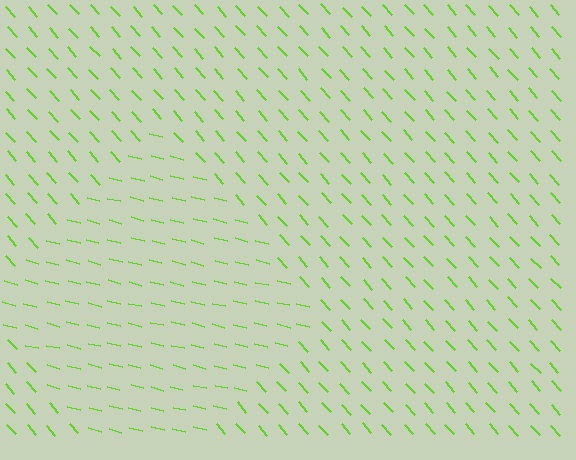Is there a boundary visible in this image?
Yes, there is a texture boundary formed by a change in line orientation.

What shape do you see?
I see a diamond.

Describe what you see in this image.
The image is filled with small lime line segments. A diamond region in the image has lines oriented differently from the surrounding lines, creating a visible texture boundary.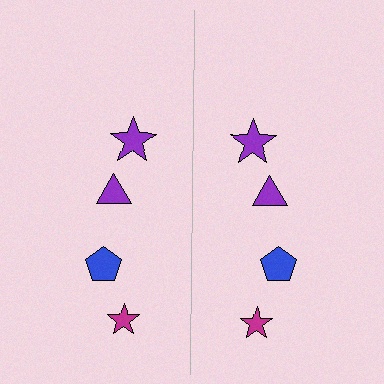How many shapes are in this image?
There are 8 shapes in this image.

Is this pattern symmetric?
Yes, this pattern has bilateral (reflection) symmetry.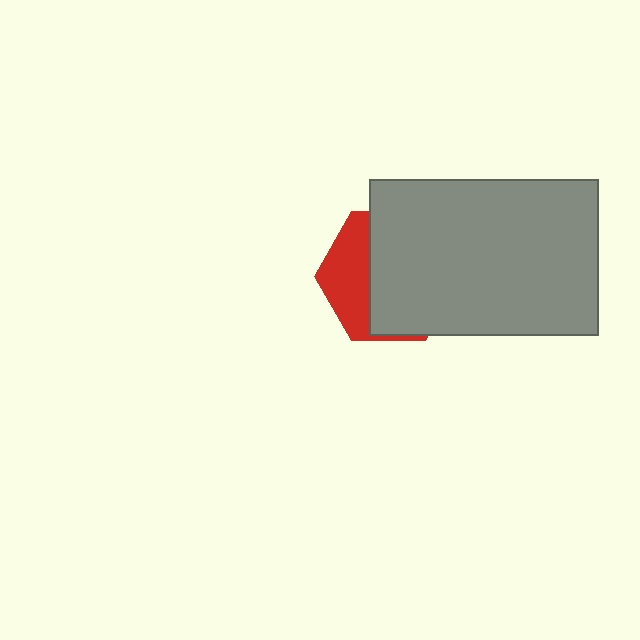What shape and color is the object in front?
The object in front is a gray rectangle.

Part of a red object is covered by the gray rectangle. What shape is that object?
It is a hexagon.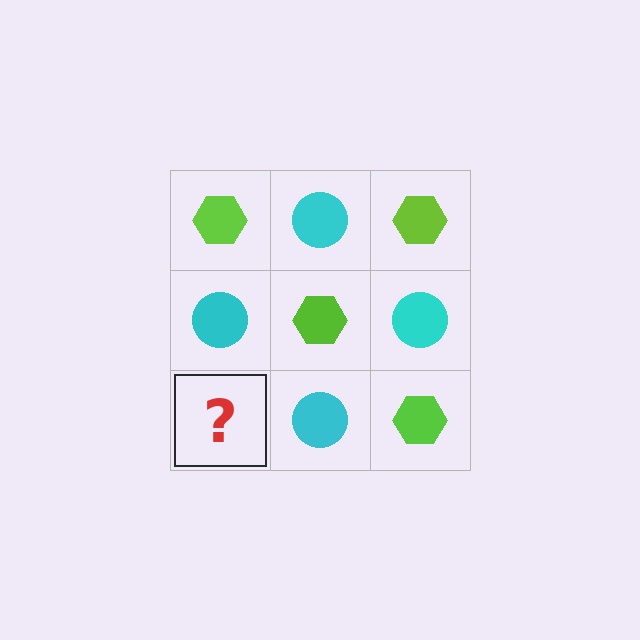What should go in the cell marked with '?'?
The missing cell should contain a lime hexagon.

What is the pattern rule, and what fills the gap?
The rule is that it alternates lime hexagon and cyan circle in a checkerboard pattern. The gap should be filled with a lime hexagon.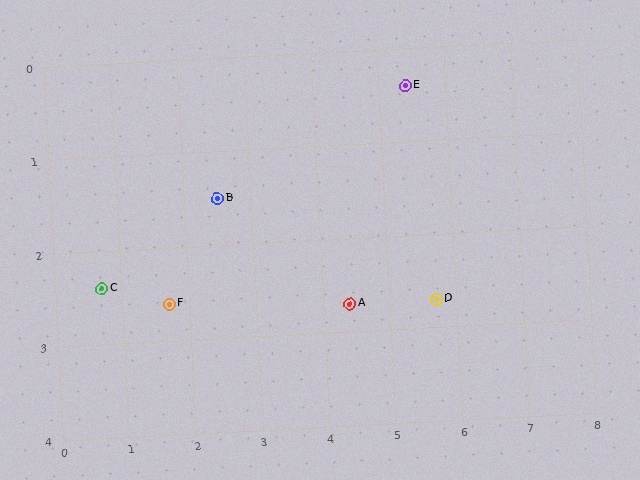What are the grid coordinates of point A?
Point A is at approximately (4.4, 2.7).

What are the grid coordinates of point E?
Point E is at approximately (5.4, 0.4).